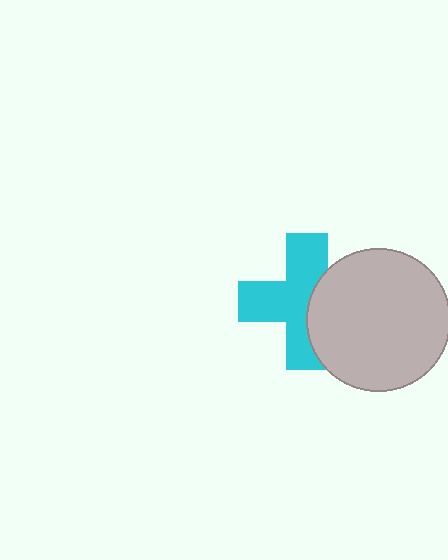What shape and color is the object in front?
The object in front is a light gray circle.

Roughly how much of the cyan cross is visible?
About half of it is visible (roughly 64%).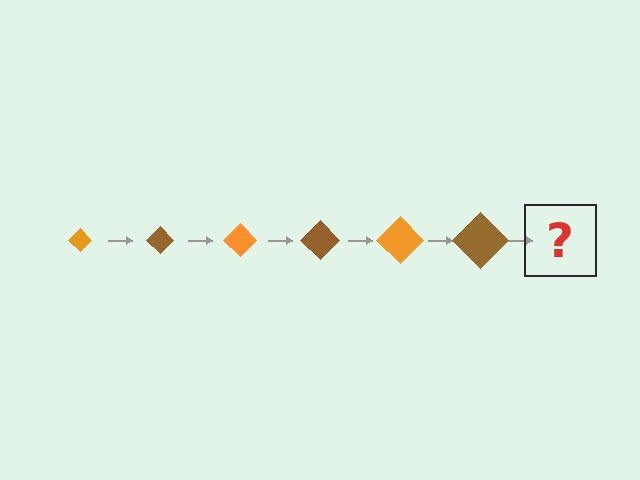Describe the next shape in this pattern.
It should be an orange diamond, larger than the previous one.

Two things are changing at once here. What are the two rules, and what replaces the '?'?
The two rules are that the diamond grows larger each step and the color cycles through orange and brown. The '?' should be an orange diamond, larger than the previous one.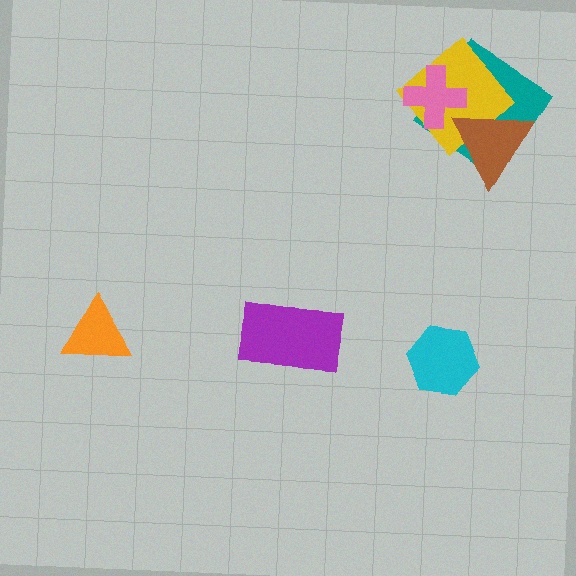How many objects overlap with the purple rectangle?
0 objects overlap with the purple rectangle.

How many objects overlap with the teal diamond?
3 objects overlap with the teal diamond.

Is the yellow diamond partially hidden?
Yes, it is partially covered by another shape.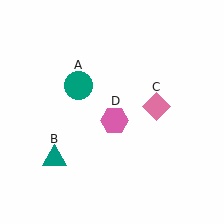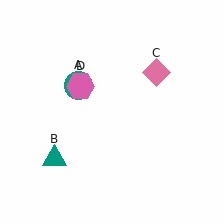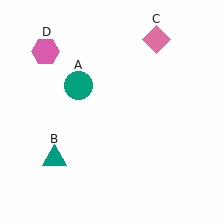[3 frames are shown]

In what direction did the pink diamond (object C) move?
The pink diamond (object C) moved up.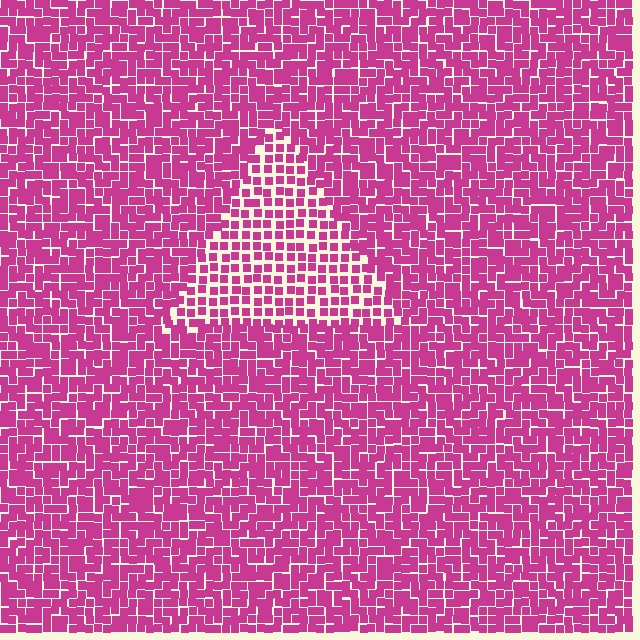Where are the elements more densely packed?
The elements are more densely packed outside the triangle boundary.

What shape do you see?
I see a triangle.